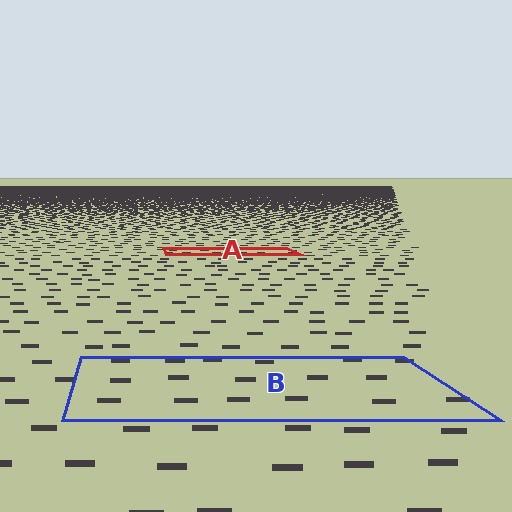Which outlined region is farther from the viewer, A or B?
Region A is farther from the viewer — the texture elements inside it appear smaller and more densely packed.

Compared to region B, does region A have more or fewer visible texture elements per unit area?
Region A has more texture elements per unit area — they are packed more densely because it is farther away.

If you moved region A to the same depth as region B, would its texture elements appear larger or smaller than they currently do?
They would appear larger. At a closer depth, the same texture elements are projected at a bigger on-screen size.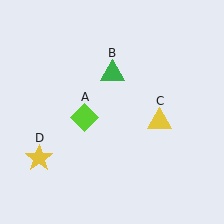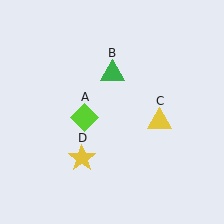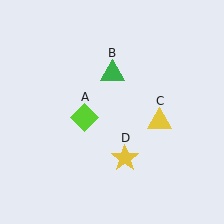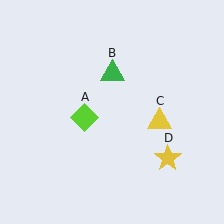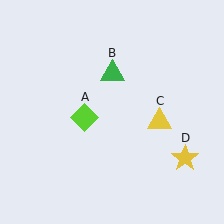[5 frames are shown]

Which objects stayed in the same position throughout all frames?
Lime diamond (object A) and green triangle (object B) and yellow triangle (object C) remained stationary.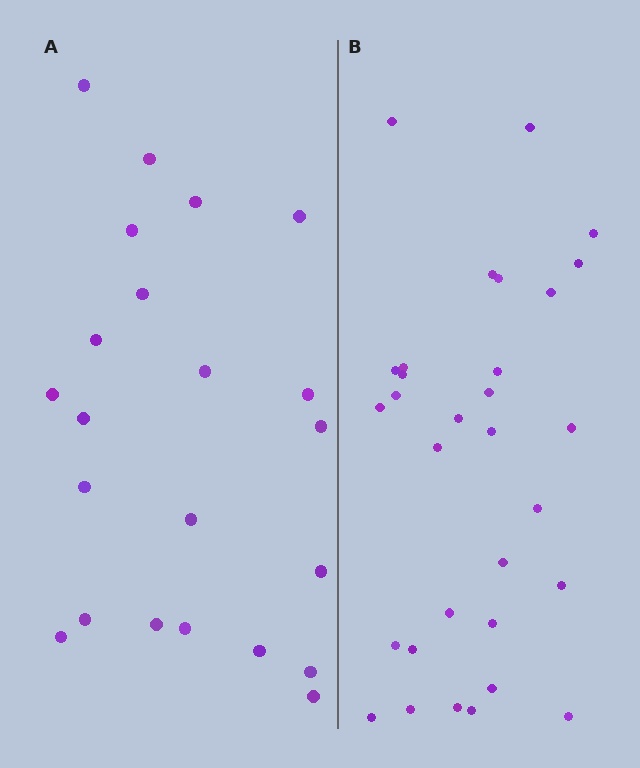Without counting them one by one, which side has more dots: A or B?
Region B (the right region) has more dots.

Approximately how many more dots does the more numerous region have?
Region B has roughly 8 or so more dots than region A.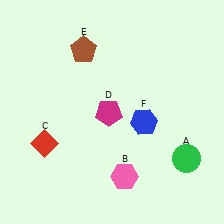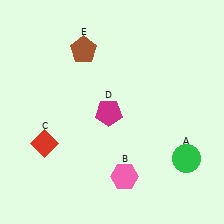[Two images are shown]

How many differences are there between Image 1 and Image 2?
There is 1 difference between the two images.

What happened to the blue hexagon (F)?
The blue hexagon (F) was removed in Image 2. It was in the bottom-right area of Image 1.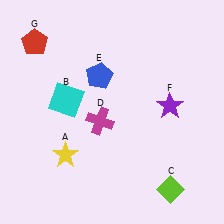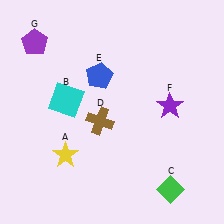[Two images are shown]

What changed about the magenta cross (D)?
In Image 1, D is magenta. In Image 2, it changed to brown.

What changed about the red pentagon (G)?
In Image 1, G is red. In Image 2, it changed to purple.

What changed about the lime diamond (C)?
In Image 1, C is lime. In Image 2, it changed to green.